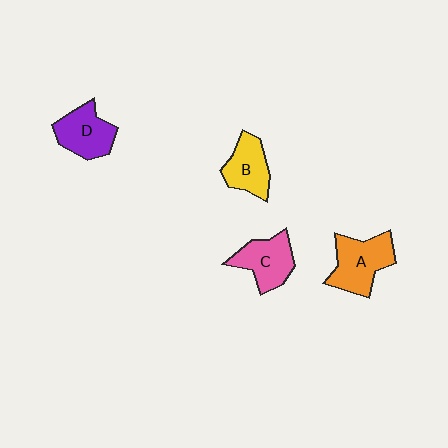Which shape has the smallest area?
Shape B (yellow).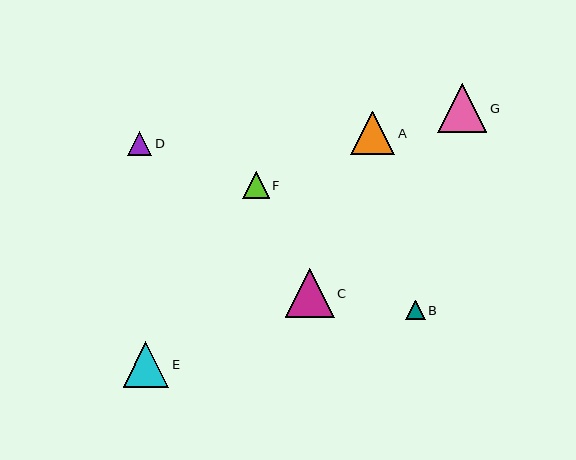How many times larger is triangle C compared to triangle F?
Triangle C is approximately 1.8 times the size of triangle F.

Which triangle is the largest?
Triangle G is the largest with a size of approximately 49 pixels.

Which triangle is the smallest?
Triangle B is the smallest with a size of approximately 19 pixels.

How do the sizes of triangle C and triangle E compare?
Triangle C and triangle E are approximately the same size.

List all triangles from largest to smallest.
From largest to smallest: G, C, E, A, F, D, B.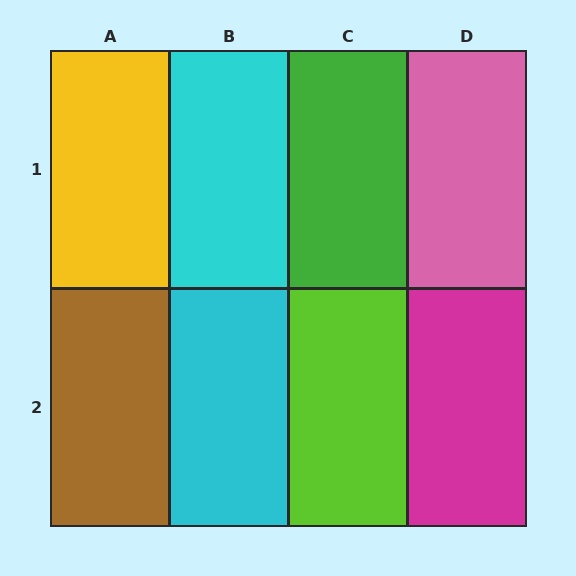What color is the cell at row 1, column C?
Green.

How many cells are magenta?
1 cell is magenta.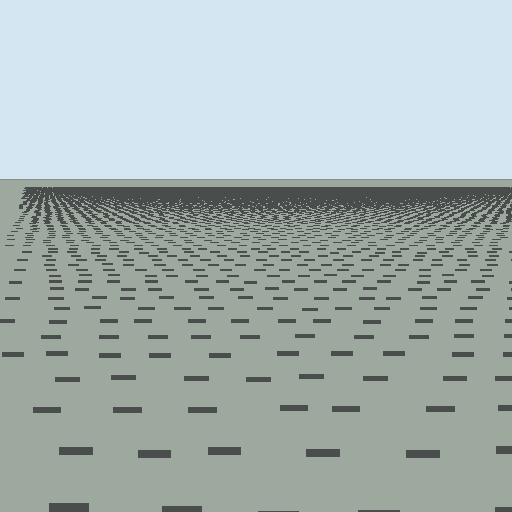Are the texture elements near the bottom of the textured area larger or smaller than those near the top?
Larger. Near the bottom, elements are closer to the viewer and appear at a bigger on-screen size.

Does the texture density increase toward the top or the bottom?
Density increases toward the top.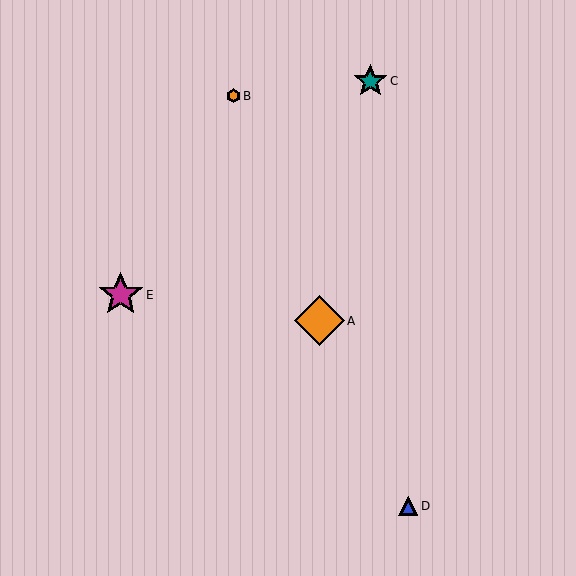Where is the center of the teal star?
The center of the teal star is at (370, 81).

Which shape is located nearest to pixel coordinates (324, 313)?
The orange diamond (labeled A) at (319, 321) is nearest to that location.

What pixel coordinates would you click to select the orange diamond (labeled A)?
Click at (319, 321) to select the orange diamond A.